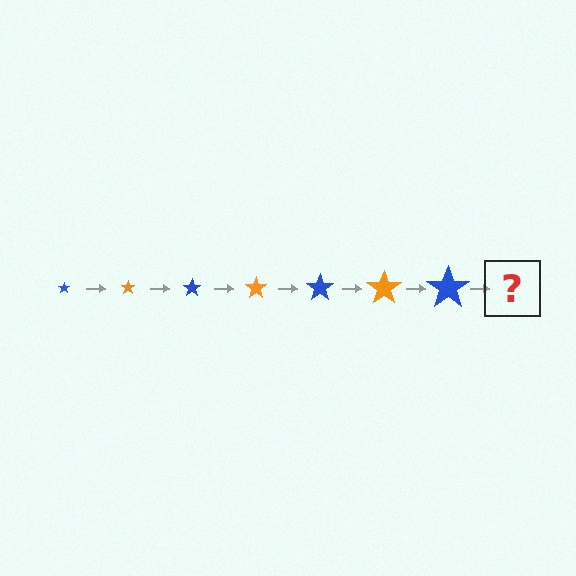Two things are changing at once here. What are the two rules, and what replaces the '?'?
The two rules are that the star grows larger each step and the color cycles through blue and orange. The '?' should be an orange star, larger than the previous one.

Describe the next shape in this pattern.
It should be an orange star, larger than the previous one.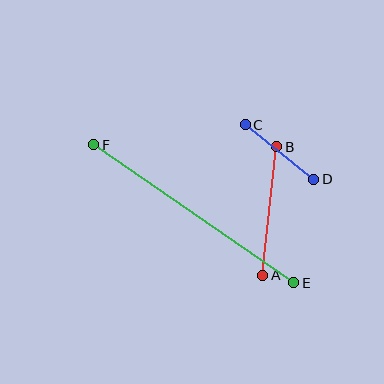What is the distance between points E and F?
The distance is approximately 243 pixels.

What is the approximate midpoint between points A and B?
The midpoint is at approximately (270, 211) pixels.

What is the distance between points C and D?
The distance is approximately 87 pixels.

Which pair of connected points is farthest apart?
Points E and F are farthest apart.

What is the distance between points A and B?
The distance is approximately 129 pixels.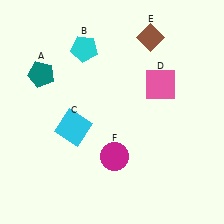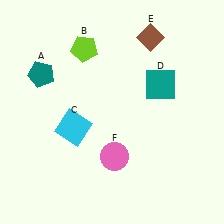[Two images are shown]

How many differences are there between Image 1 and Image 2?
There are 3 differences between the two images.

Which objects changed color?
B changed from cyan to lime. D changed from pink to teal. F changed from magenta to pink.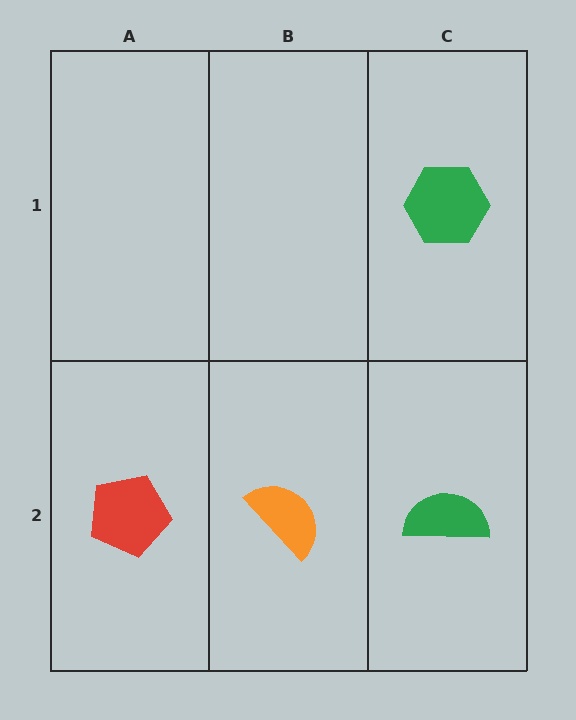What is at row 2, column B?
An orange semicircle.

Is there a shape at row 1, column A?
No, that cell is empty.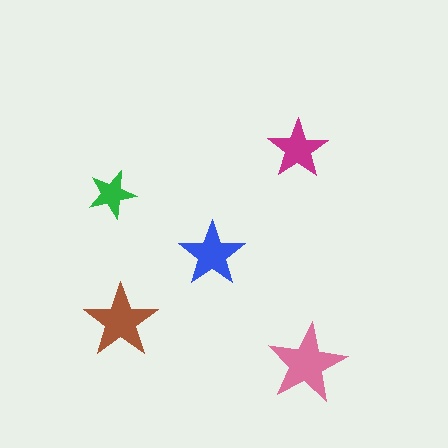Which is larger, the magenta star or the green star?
The magenta one.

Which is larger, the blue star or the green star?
The blue one.